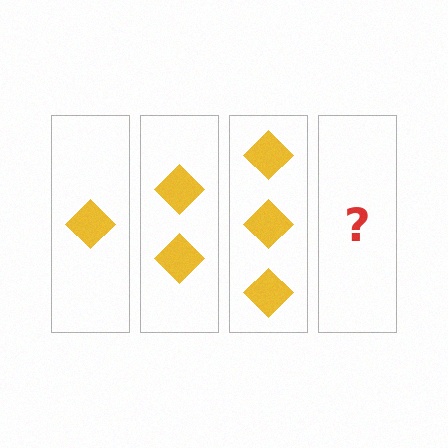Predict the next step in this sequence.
The next step is 4 diamonds.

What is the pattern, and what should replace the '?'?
The pattern is that each step adds one more diamond. The '?' should be 4 diamonds.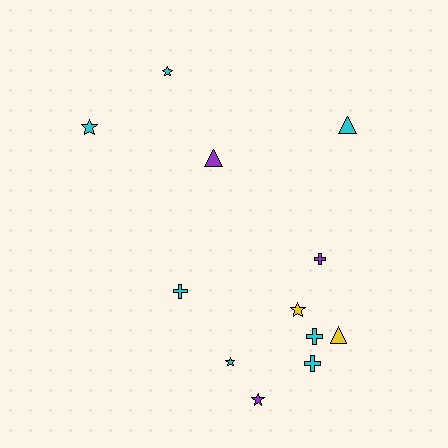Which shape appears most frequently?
Star, with 5 objects.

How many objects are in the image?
There are 12 objects.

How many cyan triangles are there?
There is 1 cyan triangle.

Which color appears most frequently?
Cyan, with 7 objects.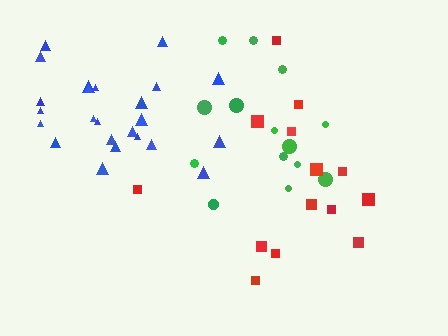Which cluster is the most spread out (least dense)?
Red.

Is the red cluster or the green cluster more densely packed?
Green.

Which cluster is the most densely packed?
Blue.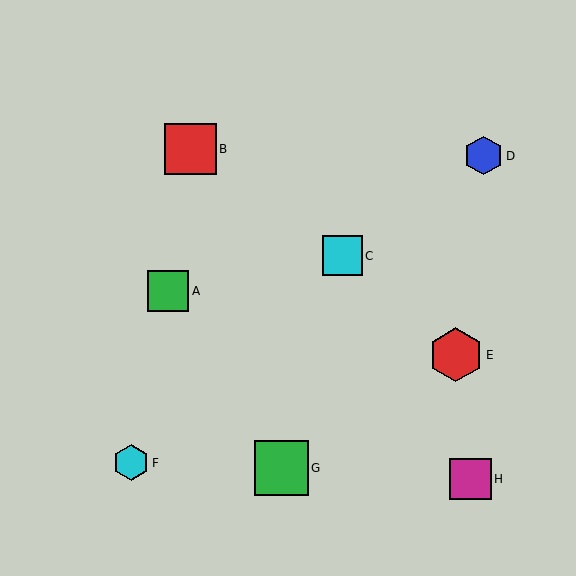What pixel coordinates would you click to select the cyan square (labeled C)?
Click at (342, 256) to select the cyan square C.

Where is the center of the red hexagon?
The center of the red hexagon is at (456, 355).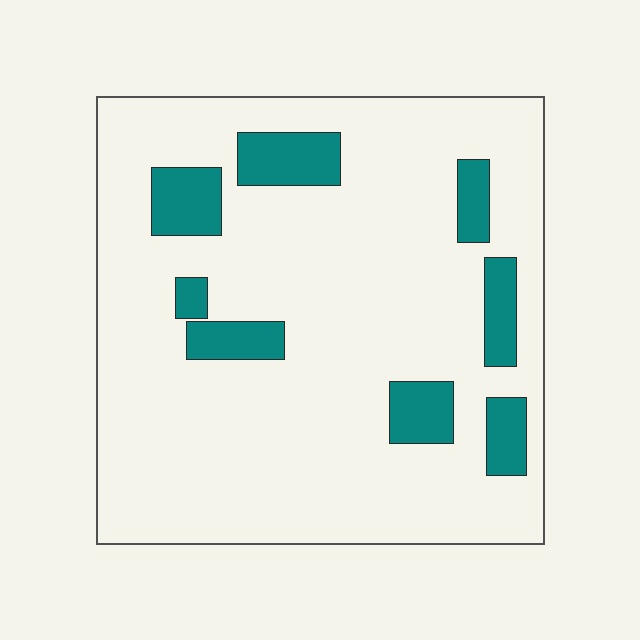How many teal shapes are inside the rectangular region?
8.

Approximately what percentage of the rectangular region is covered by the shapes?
Approximately 15%.